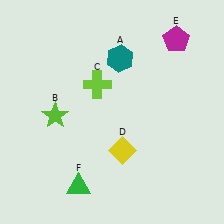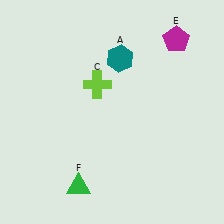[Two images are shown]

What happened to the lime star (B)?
The lime star (B) was removed in Image 2. It was in the bottom-left area of Image 1.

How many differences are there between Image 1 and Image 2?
There are 2 differences between the two images.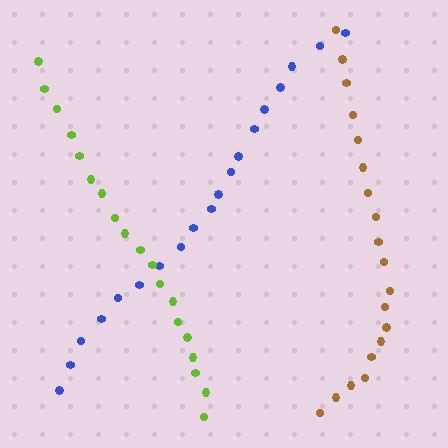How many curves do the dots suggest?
There are 3 distinct paths.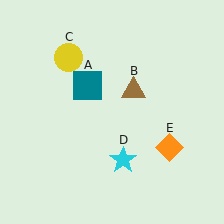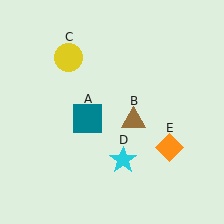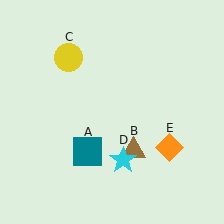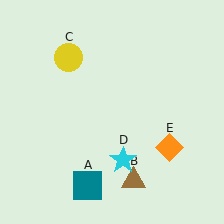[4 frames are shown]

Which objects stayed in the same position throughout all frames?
Yellow circle (object C) and cyan star (object D) and orange diamond (object E) remained stationary.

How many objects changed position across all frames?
2 objects changed position: teal square (object A), brown triangle (object B).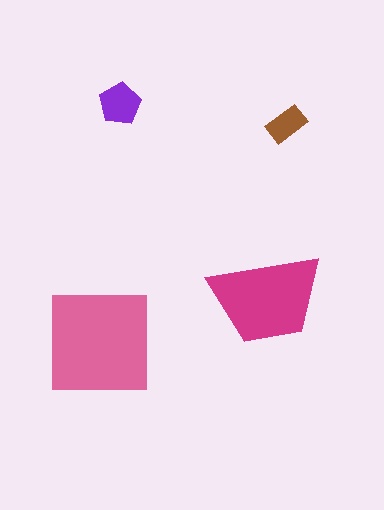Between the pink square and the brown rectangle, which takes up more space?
The pink square.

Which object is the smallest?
The brown rectangle.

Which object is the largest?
The pink square.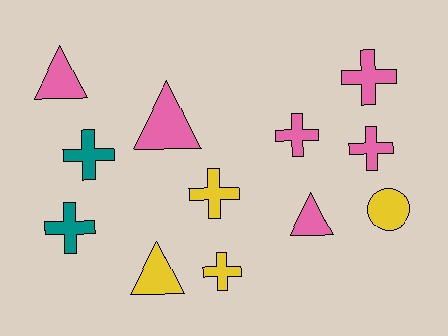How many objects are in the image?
There are 12 objects.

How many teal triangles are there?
There are no teal triangles.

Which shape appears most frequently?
Cross, with 7 objects.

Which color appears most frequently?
Pink, with 6 objects.